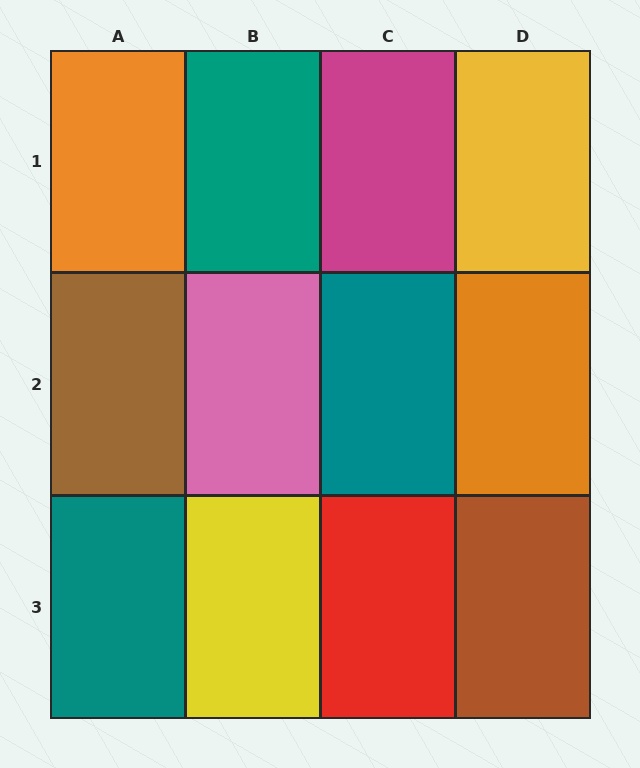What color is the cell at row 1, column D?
Yellow.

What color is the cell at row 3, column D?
Brown.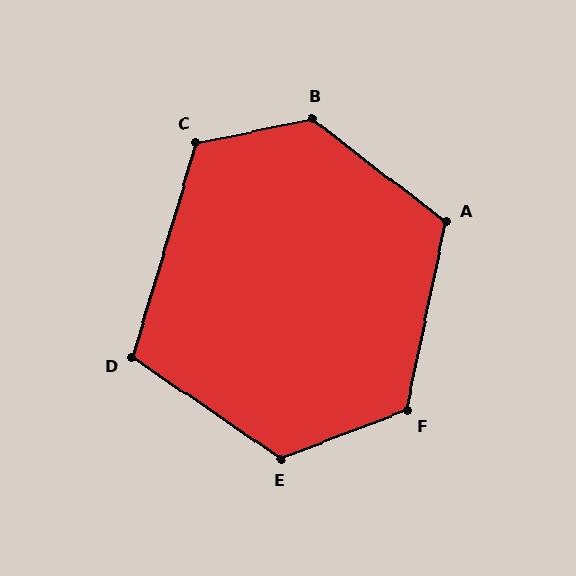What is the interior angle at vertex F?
Approximately 122 degrees (obtuse).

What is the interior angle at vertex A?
Approximately 116 degrees (obtuse).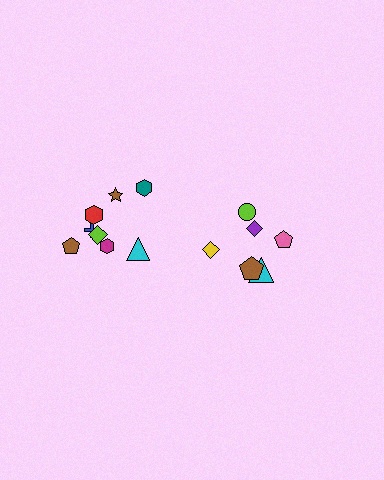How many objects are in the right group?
There are 6 objects.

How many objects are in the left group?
There are 8 objects.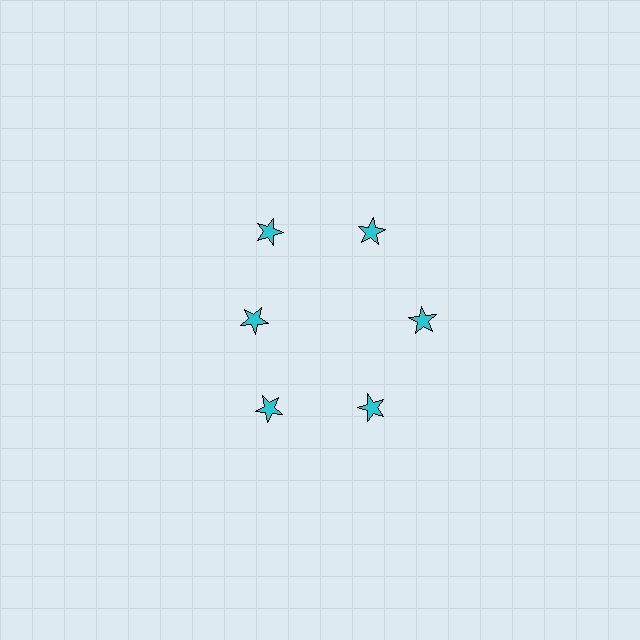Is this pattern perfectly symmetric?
No. The 6 cyan stars are arranged in a ring, but one element near the 9 o'clock position is pulled inward toward the center, breaking the 6-fold rotational symmetry.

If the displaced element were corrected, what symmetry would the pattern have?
It would have 6-fold rotational symmetry — the pattern would map onto itself every 60 degrees.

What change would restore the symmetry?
The symmetry would be restored by moving it outward, back onto the ring so that all 6 stars sit at equal angles and equal distance from the center.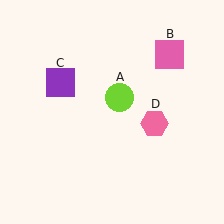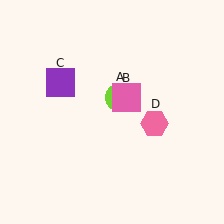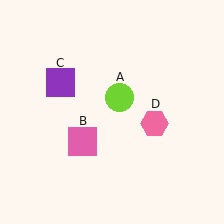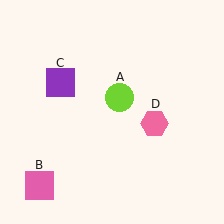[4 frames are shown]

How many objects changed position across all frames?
1 object changed position: pink square (object B).